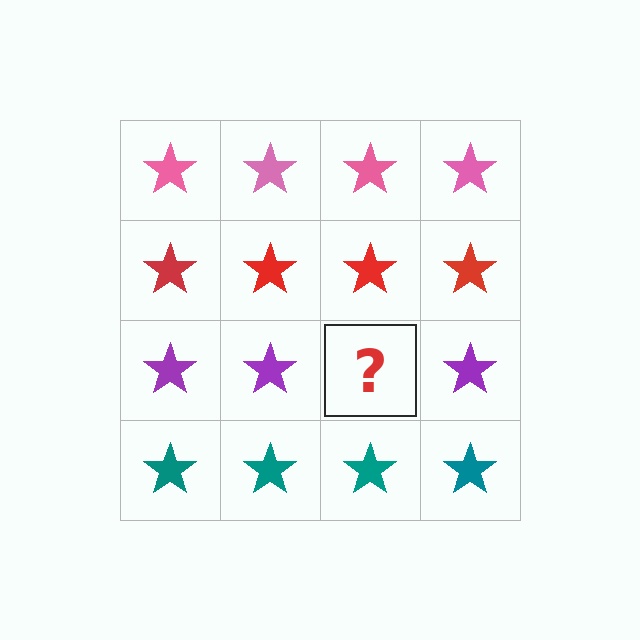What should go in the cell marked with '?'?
The missing cell should contain a purple star.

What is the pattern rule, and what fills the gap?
The rule is that each row has a consistent color. The gap should be filled with a purple star.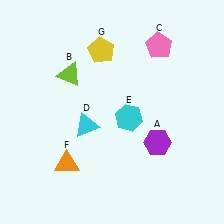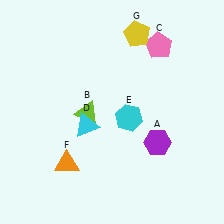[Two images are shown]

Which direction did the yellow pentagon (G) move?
The yellow pentagon (G) moved right.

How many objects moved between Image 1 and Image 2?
2 objects moved between the two images.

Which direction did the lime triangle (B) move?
The lime triangle (B) moved down.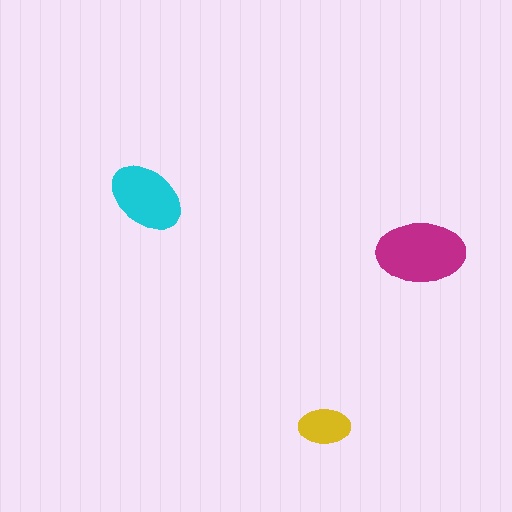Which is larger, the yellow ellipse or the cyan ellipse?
The cyan one.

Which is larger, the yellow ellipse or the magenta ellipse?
The magenta one.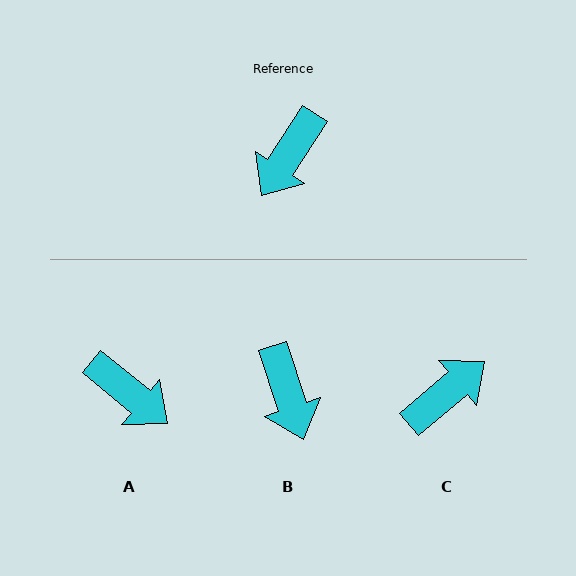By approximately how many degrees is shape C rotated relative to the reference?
Approximately 163 degrees counter-clockwise.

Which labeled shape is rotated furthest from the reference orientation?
C, about 163 degrees away.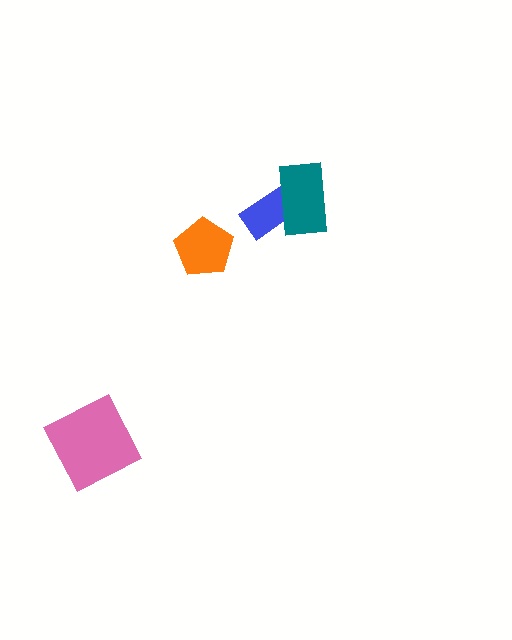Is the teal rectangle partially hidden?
No, no other shape covers it.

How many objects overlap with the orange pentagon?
0 objects overlap with the orange pentagon.